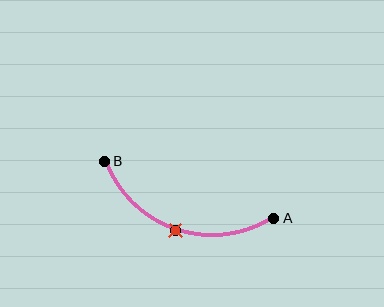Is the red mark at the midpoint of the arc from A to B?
Yes. The red mark lies on the arc at equal arc-length from both A and B — it is the arc midpoint.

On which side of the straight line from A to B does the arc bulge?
The arc bulges below the straight line connecting A and B.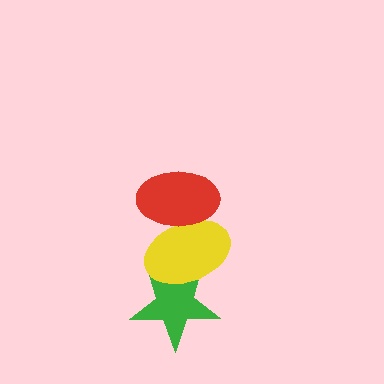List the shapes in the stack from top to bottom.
From top to bottom: the red ellipse, the yellow ellipse, the green star.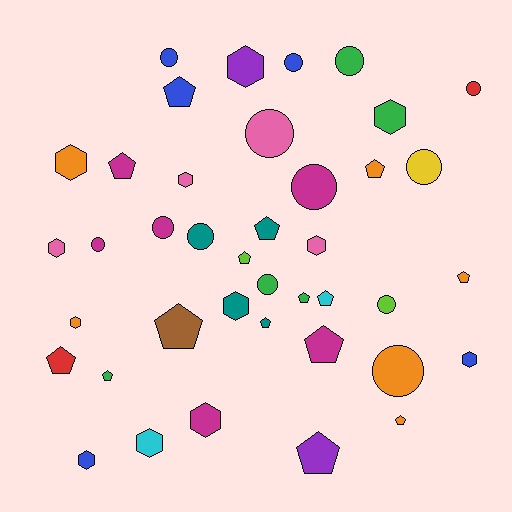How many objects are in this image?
There are 40 objects.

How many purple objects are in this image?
There are 2 purple objects.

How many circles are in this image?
There are 13 circles.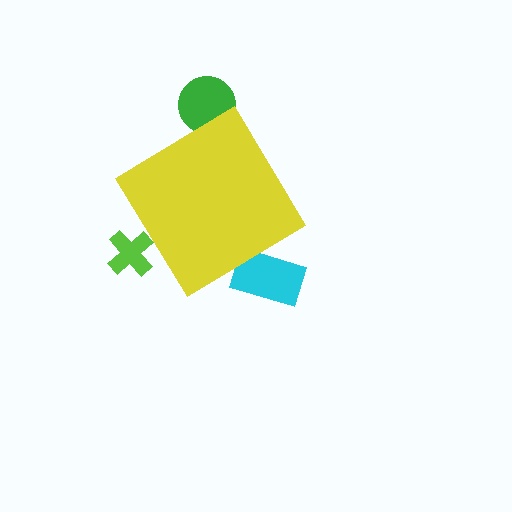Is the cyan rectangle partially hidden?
Yes, the cyan rectangle is partially hidden behind the yellow diamond.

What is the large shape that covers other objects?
A yellow diamond.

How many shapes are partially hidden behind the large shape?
3 shapes are partially hidden.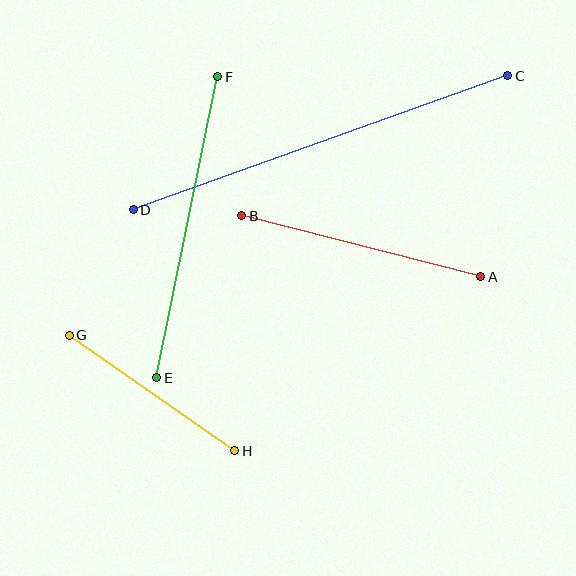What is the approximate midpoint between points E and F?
The midpoint is at approximately (187, 227) pixels.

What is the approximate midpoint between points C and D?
The midpoint is at approximately (320, 143) pixels.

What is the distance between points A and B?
The distance is approximately 247 pixels.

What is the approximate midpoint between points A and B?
The midpoint is at approximately (361, 246) pixels.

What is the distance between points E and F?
The distance is approximately 307 pixels.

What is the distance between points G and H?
The distance is approximately 202 pixels.